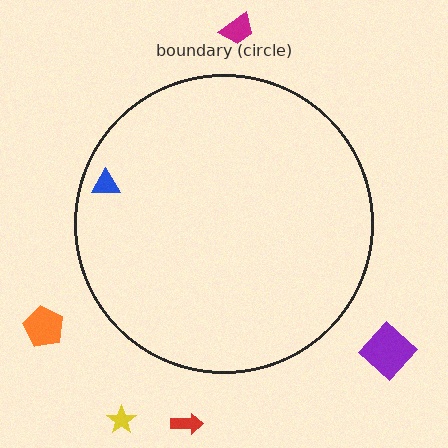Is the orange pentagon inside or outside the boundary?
Outside.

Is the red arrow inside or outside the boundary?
Outside.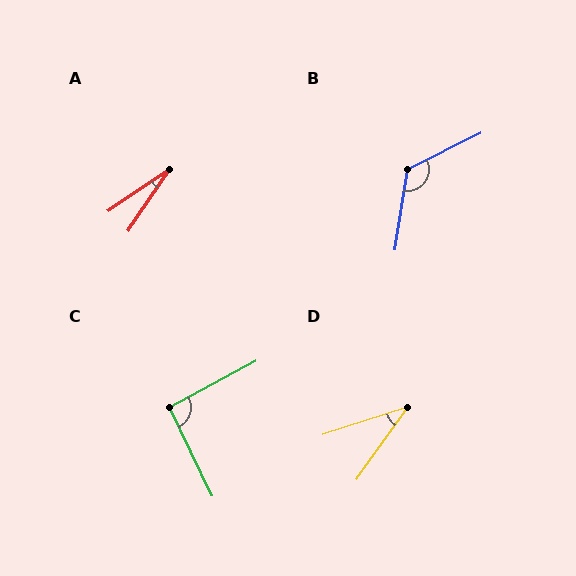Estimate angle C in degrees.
Approximately 93 degrees.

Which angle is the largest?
B, at approximately 125 degrees.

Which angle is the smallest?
A, at approximately 21 degrees.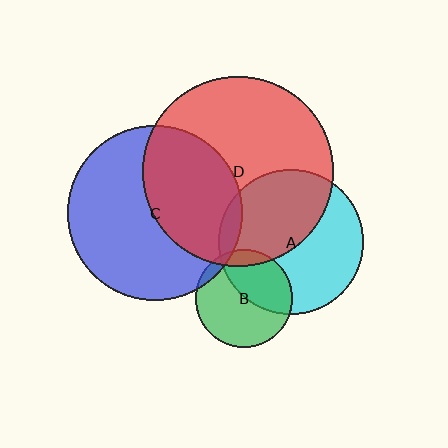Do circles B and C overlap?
Yes.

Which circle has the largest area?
Circle D (red).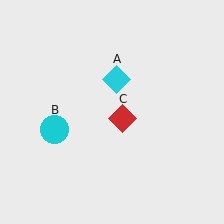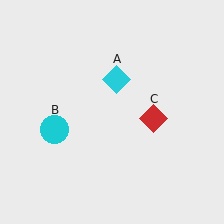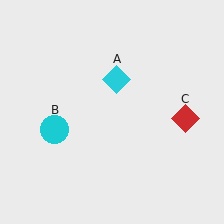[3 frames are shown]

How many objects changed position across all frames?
1 object changed position: red diamond (object C).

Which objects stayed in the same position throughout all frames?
Cyan diamond (object A) and cyan circle (object B) remained stationary.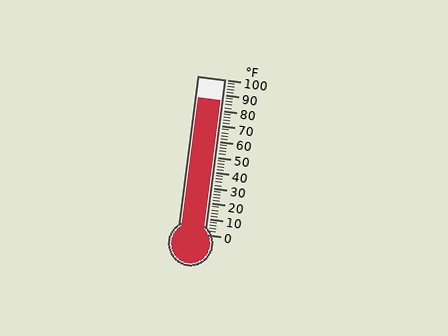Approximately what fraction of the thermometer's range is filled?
The thermometer is filled to approximately 85% of its range.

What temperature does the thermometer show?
The thermometer shows approximately 86°F.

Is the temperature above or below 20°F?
The temperature is above 20°F.